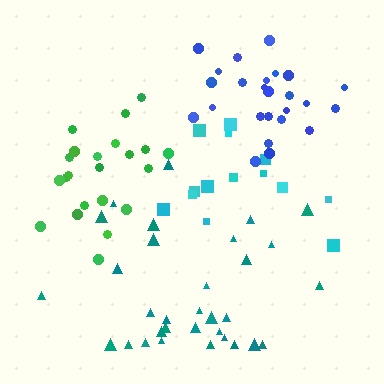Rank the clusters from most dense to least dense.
green, blue, teal, cyan.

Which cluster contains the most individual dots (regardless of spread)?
Teal (32).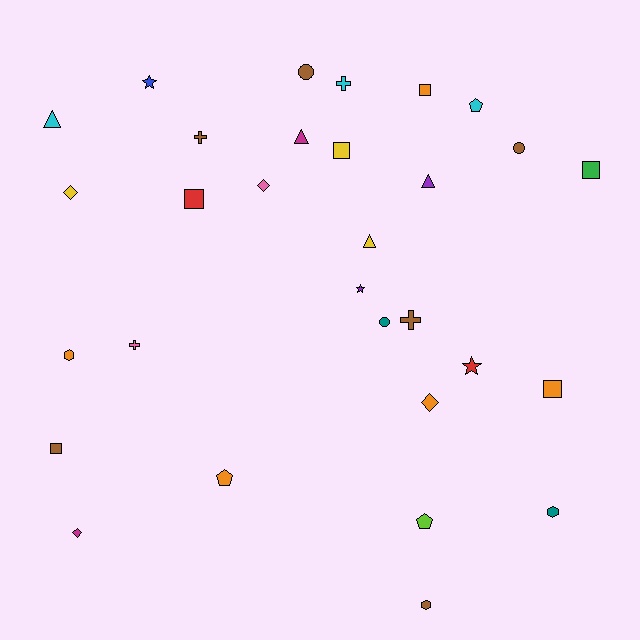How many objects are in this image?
There are 30 objects.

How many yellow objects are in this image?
There are 3 yellow objects.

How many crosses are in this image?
There are 4 crosses.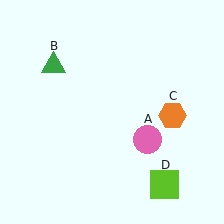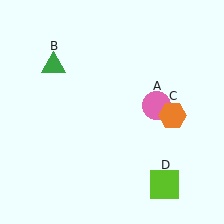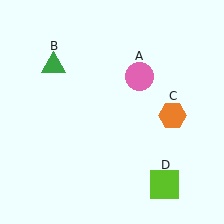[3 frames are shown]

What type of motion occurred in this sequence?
The pink circle (object A) rotated counterclockwise around the center of the scene.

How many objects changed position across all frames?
1 object changed position: pink circle (object A).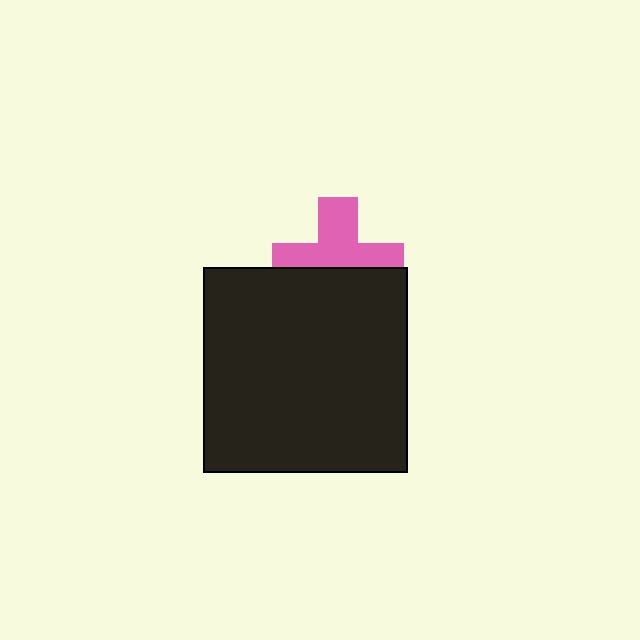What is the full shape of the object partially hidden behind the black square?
The partially hidden object is a pink cross.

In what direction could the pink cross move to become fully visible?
The pink cross could move up. That would shift it out from behind the black square entirely.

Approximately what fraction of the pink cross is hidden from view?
Roughly 44% of the pink cross is hidden behind the black square.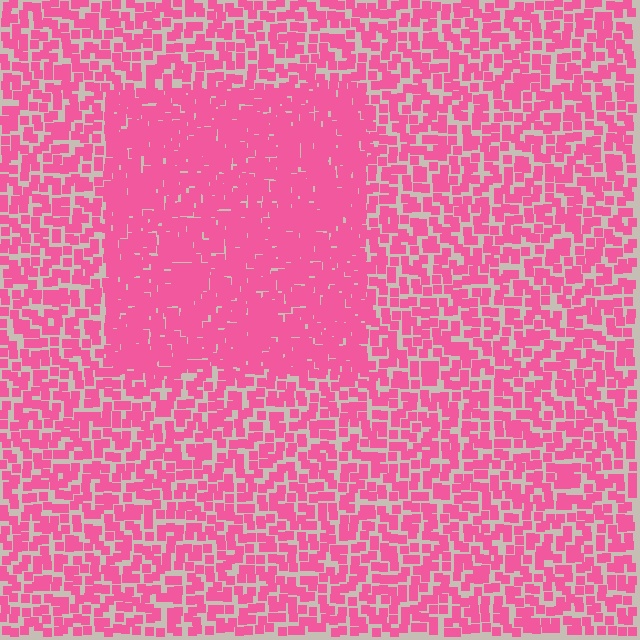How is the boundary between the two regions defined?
The boundary is defined by a change in element density (approximately 1.9x ratio). All elements are the same color, size, and shape.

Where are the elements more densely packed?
The elements are more densely packed inside the rectangle boundary.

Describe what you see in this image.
The image contains small pink elements arranged at two different densities. A rectangle-shaped region is visible where the elements are more densely packed than the surrounding area.